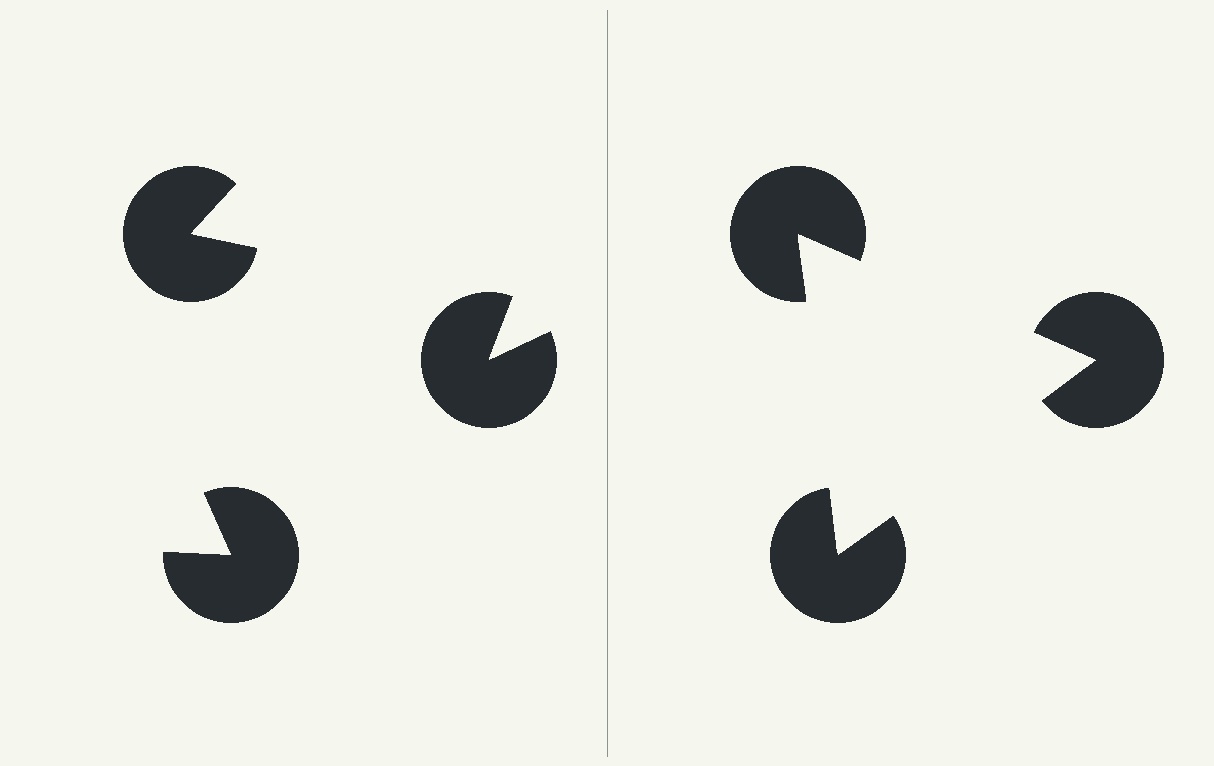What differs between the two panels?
The pac-man discs are positioned identically on both sides; only the wedge orientations differ. On the right they align to a triangle; on the left they are misaligned.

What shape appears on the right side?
An illusory triangle.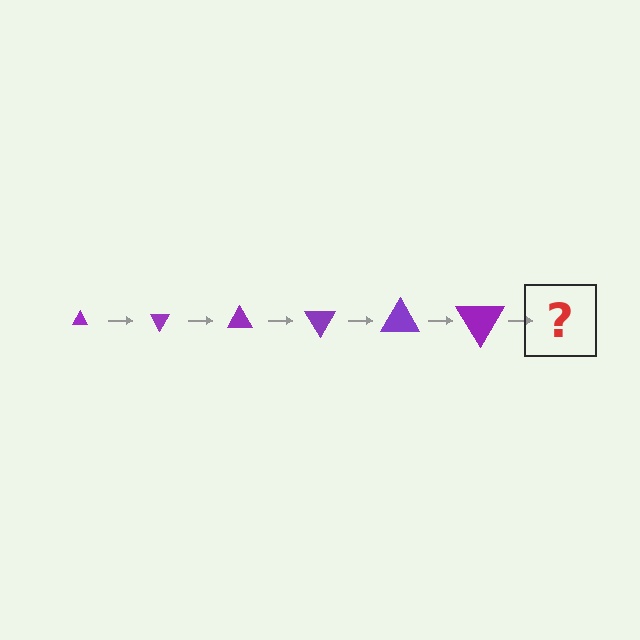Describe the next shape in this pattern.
It should be a triangle, larger than the previous one and rotated 360 degrees from the start.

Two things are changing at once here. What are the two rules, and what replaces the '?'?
The two rules are that the triangle grows larger each step and it rotates 60 degrees each step. The '?' should be a triangle, larger than the previous one and rotated 360 degrees from the start.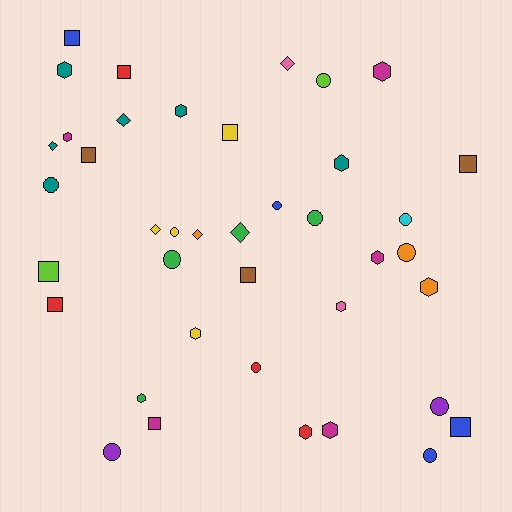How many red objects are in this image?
There are 4 red objects.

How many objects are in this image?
There are 40 objects.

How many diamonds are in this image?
There are 6 diamonds.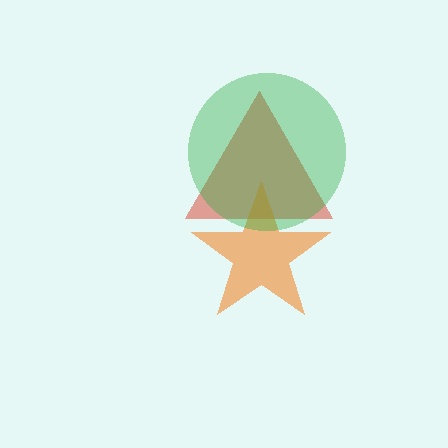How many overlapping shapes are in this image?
There are 3 overlapping shapes in the image.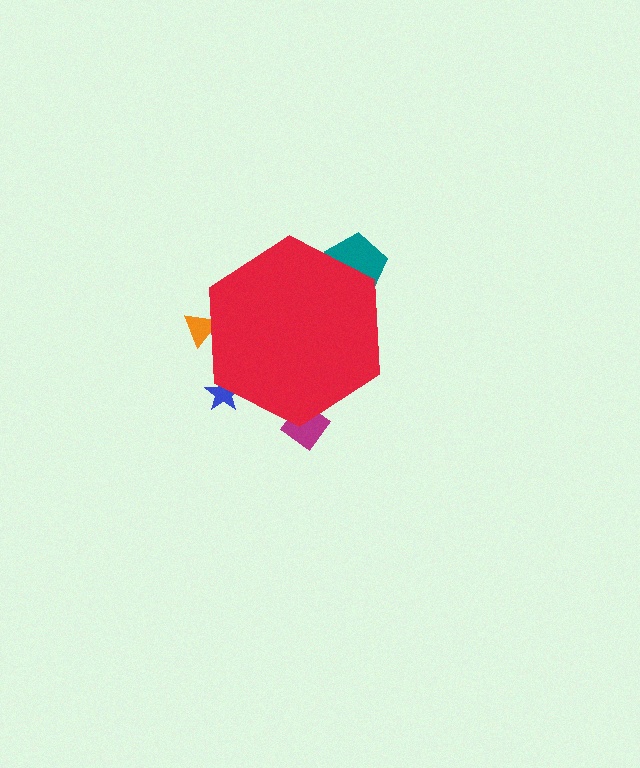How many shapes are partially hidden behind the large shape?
4 shapes are partially hidden.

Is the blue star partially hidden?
Yes, the blue star is partially hidden behind the red hexagon.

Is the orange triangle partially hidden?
Yes, the orange triangle is partially hidden behind the red hexagon.